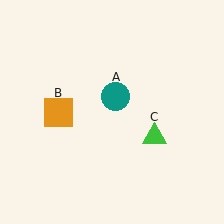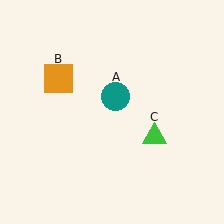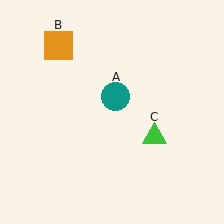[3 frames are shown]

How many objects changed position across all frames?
1 object changed position: orange square (object B).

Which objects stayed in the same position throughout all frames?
Teal circle (object A) and green triangle (object C) remained stationary.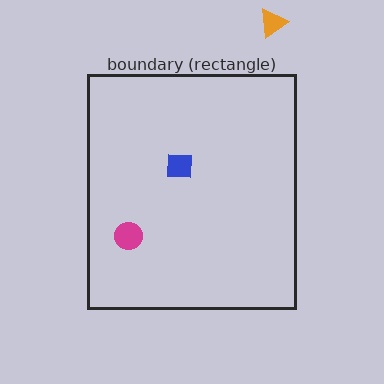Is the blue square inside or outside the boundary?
Inside.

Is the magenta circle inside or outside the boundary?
Inside.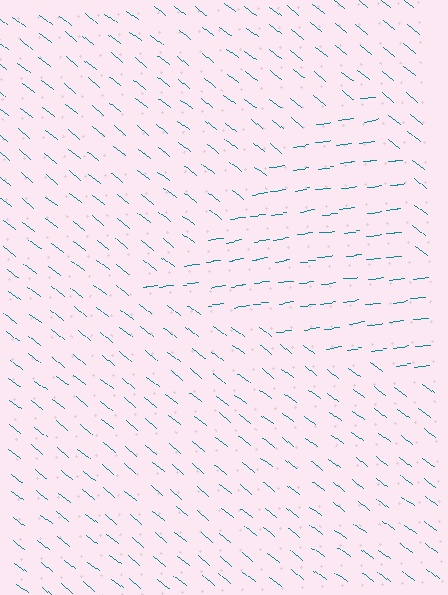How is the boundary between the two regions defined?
The boundary is defined purely by a change in line orientation (approximately 45 degrees difference). All lines are the same color and thickness.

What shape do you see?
I see a triangle.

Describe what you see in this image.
The image is filled with small teal line segments. A triangle region in the image has lines oriented differently from the surrounding lines, creating a visible texture boundary.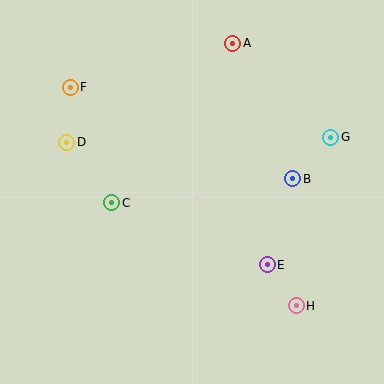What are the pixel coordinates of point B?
Point B is at (293, 179).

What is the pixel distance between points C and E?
The distance between C and E is 167 pixels.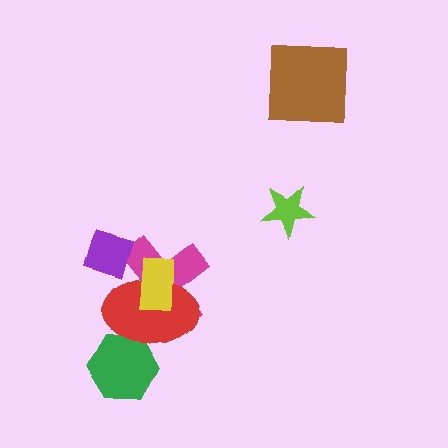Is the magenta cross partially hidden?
Yes, it is partially covered by another shape.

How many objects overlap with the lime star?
0 objects overlap with the lime star.